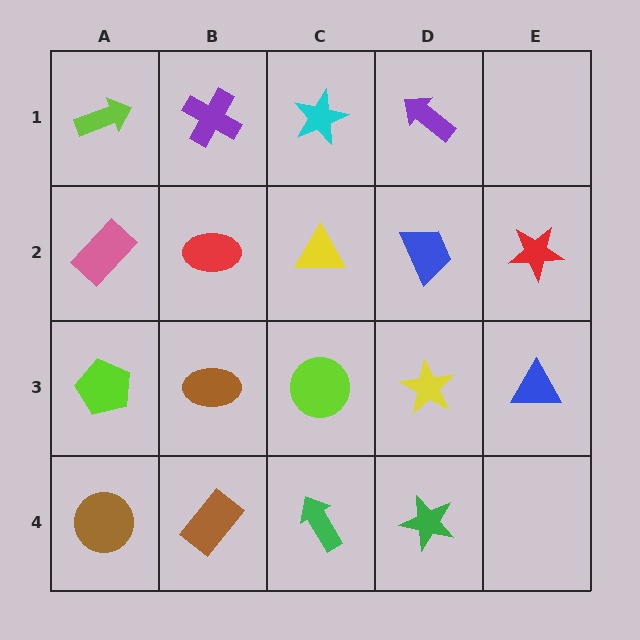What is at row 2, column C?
A yellow triangle.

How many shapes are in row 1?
4 shapes.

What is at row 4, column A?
A brown circle.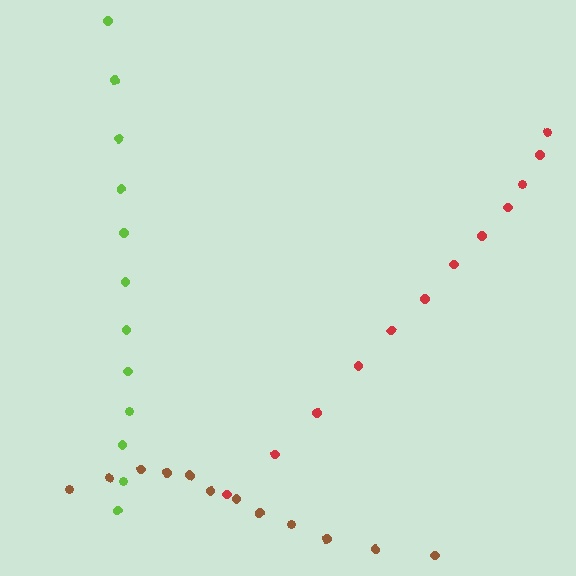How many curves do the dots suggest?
There are 3 distinct paths.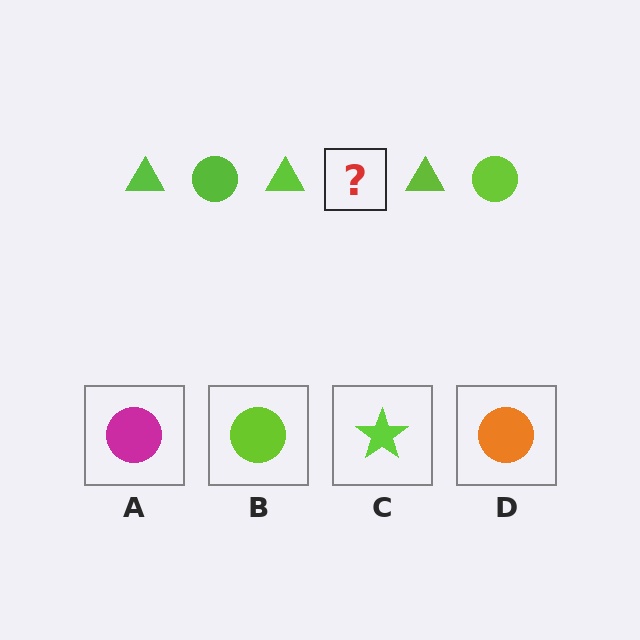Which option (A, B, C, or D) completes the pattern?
B.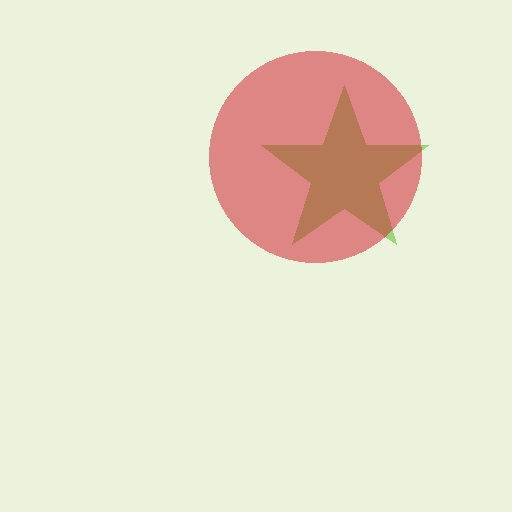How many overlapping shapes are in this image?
There are 2 overlapping shapes in the image.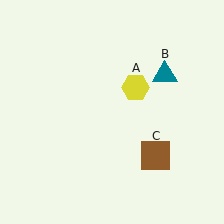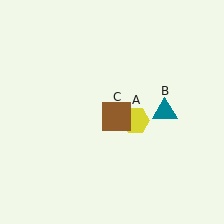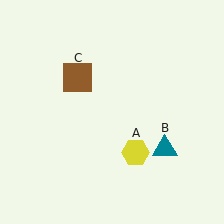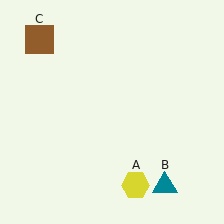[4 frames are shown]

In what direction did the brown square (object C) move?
The brown square (object C) moved up and to the left.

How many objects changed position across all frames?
3 objects changed position: yellow hexagon (object A), teal triangle (object B), brown square (object C).